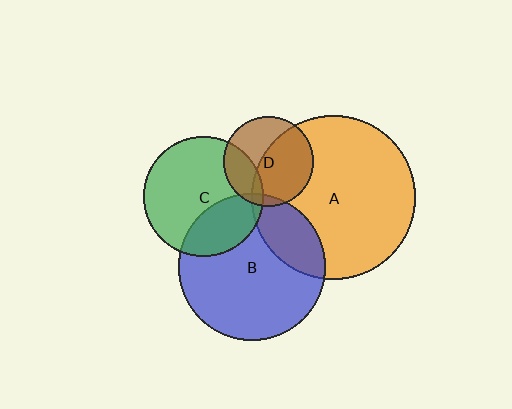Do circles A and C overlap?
Yes.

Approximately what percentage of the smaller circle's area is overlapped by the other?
Approximately 5%.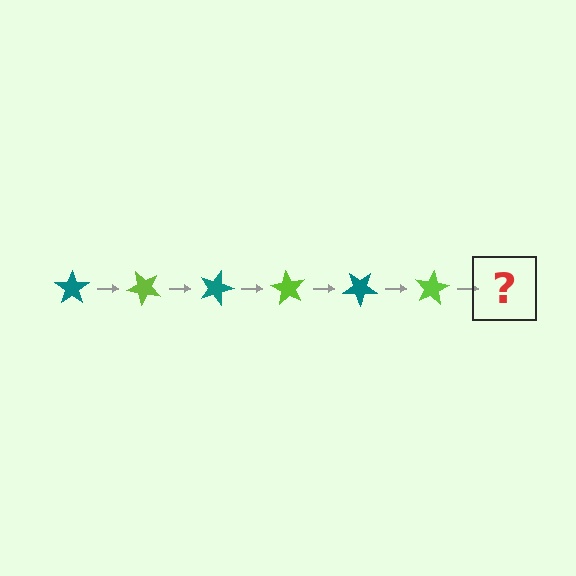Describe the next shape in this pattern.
It should be a teal star, rotated 270 degrees from the start.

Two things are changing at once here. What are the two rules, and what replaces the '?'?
The two rules are that it rotates 45 degrees each step and the color cycles through teal and lime. The '?' should be a teal star, rotated 270 degrees from the start.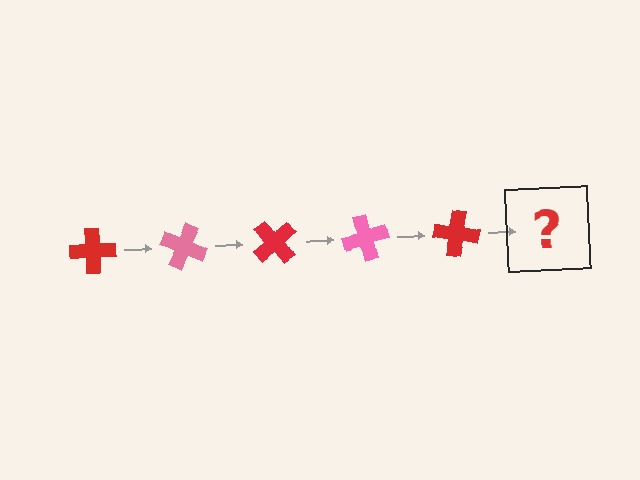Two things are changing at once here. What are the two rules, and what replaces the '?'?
The two rules are that it rotates 25 degrees each step and the color cycles through red and pink. The '?' should be a pink cross, rotated 125 degrees from the start.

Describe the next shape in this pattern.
It should be a pink cross, rotated 125 degrees from the start.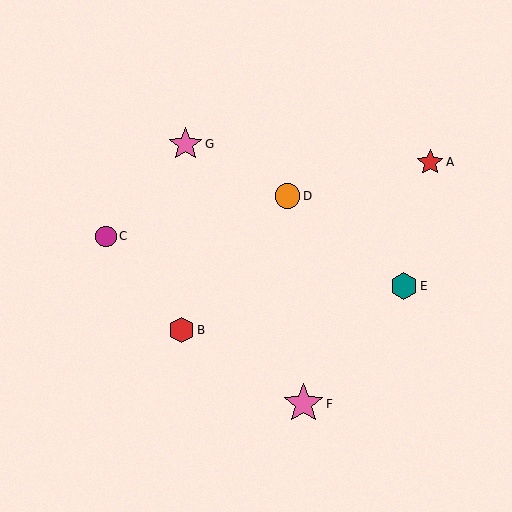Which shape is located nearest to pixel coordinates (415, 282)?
The teal hexagon (labeled E) at (404, 286) is nearest to that location.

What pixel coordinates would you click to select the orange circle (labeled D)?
Click at (287, 196) to select the orange circle D.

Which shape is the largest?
The pink star (labeled F) is the largest.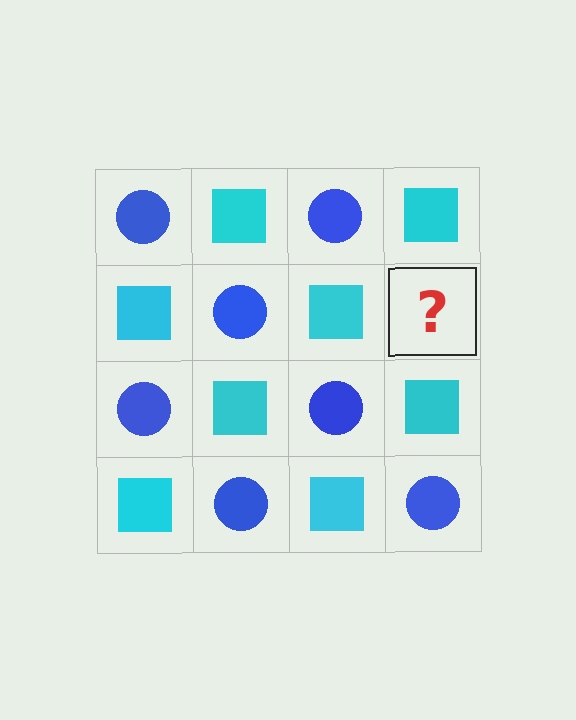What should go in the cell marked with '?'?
The missing cell should contain a blue circle.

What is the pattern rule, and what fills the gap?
The rule is that it alternates blue circle and cyan square in a checkerboard pattern. The gap should be filled with a blue circle.